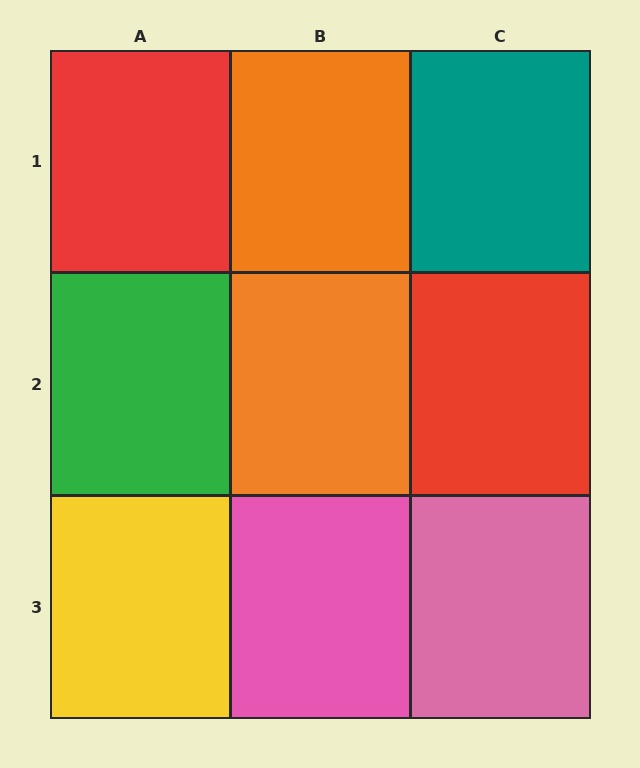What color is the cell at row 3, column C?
Pink.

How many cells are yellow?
1 cell is yellow.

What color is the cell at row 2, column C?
Red.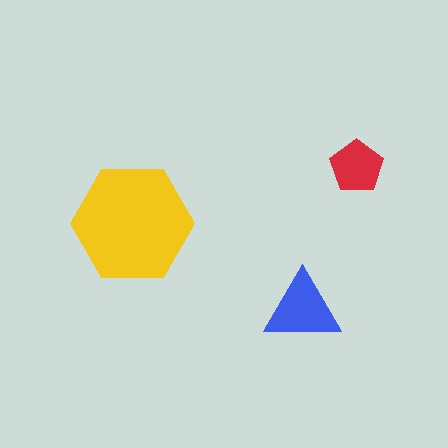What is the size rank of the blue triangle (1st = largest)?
2nd.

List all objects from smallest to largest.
The red pentagon, the blue triangle, the yellow hexagon.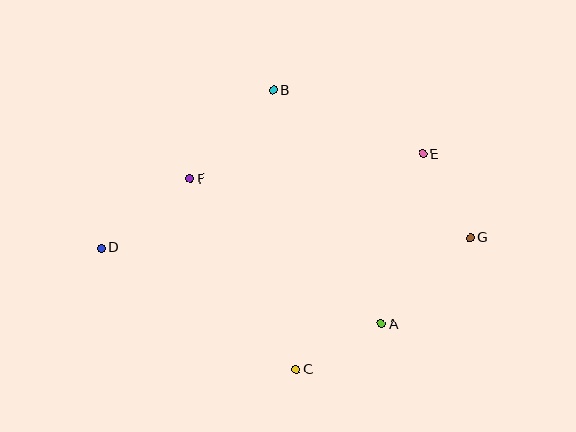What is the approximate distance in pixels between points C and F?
The distance between C and F is approximately 219 pixels.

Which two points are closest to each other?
Points E and G are closest to each other.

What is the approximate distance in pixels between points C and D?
The distance between C and D is approximately 229 pixels.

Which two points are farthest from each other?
Points D and G are farthest from each other.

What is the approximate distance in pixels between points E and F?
The distance between E and F is approximately 234 pixels.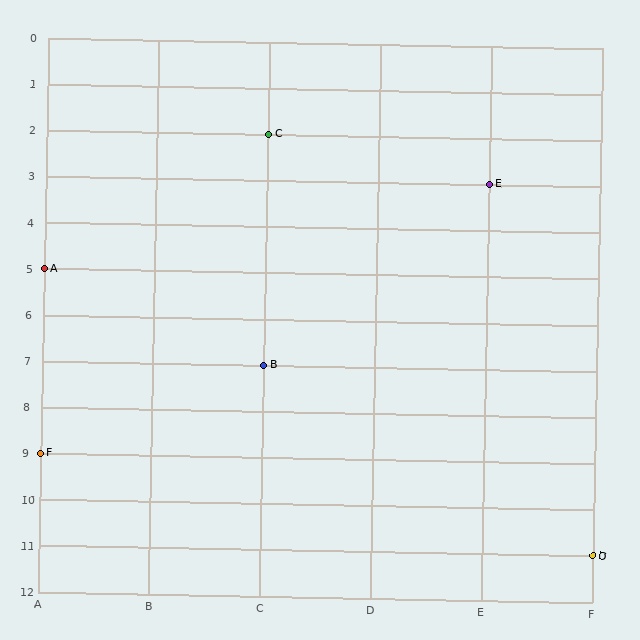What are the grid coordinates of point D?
Point D is at grid coordinates (F, 11).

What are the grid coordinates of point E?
Point E is at grid coordinates (E, 3).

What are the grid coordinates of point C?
Point C is at grid coordinates (C, 2).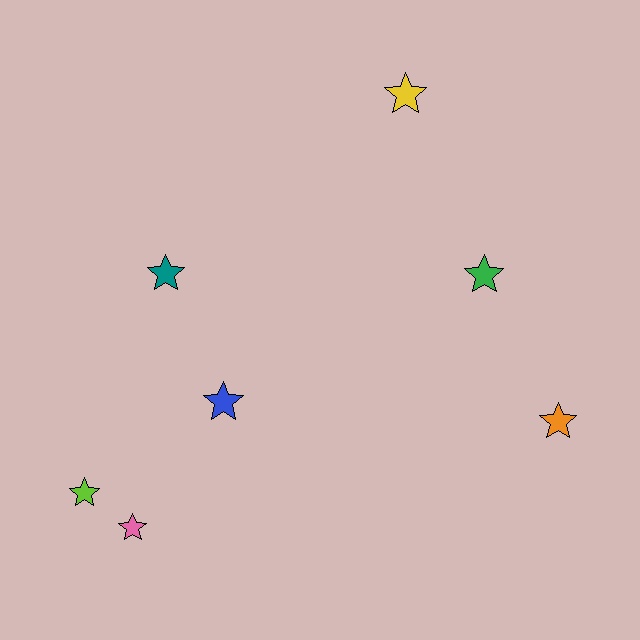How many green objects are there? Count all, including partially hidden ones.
There is 1 green object.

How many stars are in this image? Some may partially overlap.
There are 7 stars.